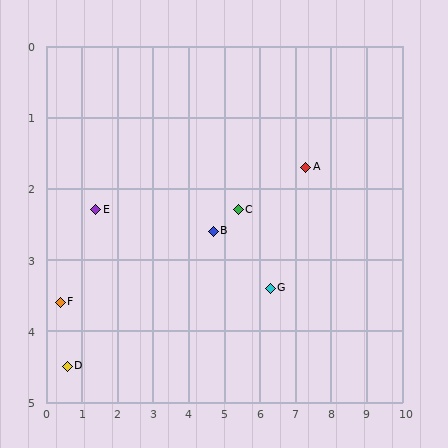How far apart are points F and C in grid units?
Points F and C are about 5.2 grid units apart.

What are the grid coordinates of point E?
Point E is at approximately (1.4, 2.3).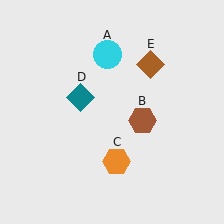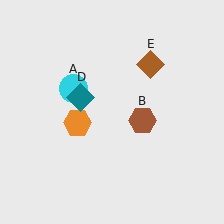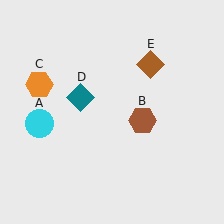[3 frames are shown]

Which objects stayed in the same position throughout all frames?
Brown hexagon (object B) and teal diamond (object D) and brown diamond (object E) remained stationary.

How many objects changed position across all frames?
2 objects changed position: cyan circle (object A), orange hexagon (object C).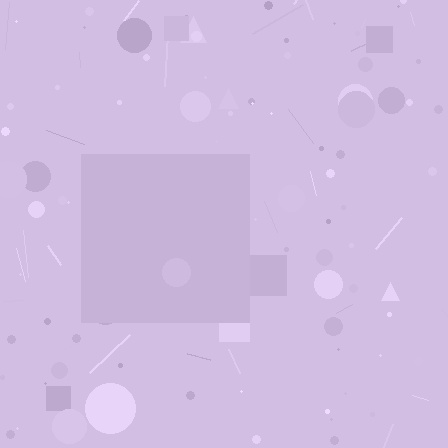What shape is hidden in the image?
A square is hidden in the image.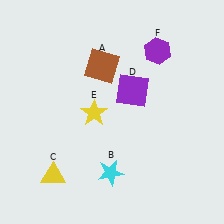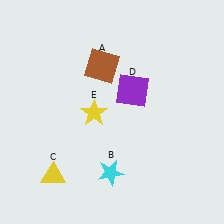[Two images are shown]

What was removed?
The purple hexagon (F) was removed in Image 2.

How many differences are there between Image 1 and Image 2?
There is 1 difference between the two images.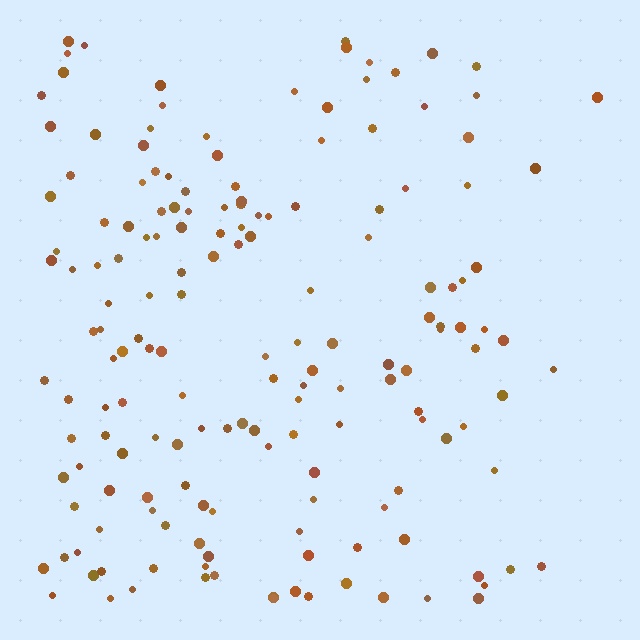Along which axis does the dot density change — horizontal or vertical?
Horizontal.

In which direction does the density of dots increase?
From right to left, with the left side densest.